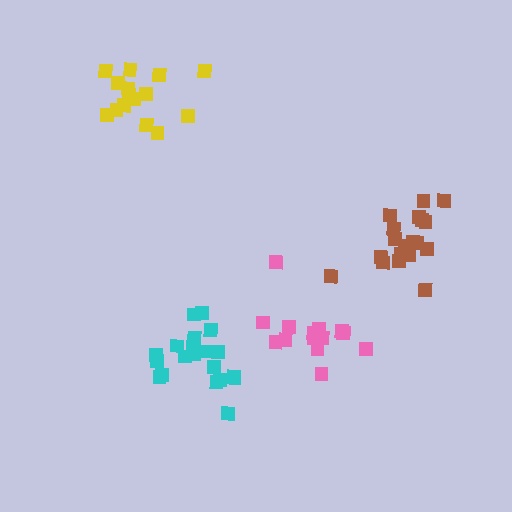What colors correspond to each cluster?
The clusters are colored: cyan, yellow, pink, brown.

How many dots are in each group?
Group 1: 20 dots, Group 2: 16 dots, Group 3: 14 dots, Group 4: 20 dots (70 total).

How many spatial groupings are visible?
There are 4 spatial groupings.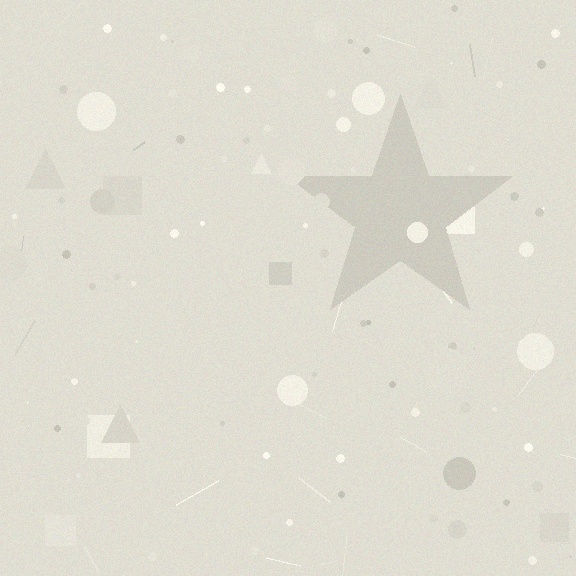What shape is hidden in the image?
A star is hidden in the image.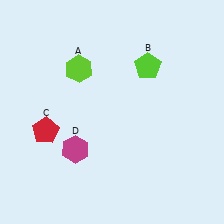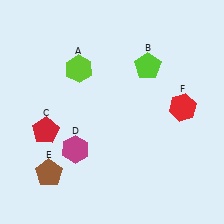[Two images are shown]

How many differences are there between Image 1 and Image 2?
There are 2 differences between the two images.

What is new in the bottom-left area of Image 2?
A brown pentagon (E) was added in the bottom-left area of Image 2.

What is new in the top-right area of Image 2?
A red hexagon (F) was added in the top-right area of Image 2.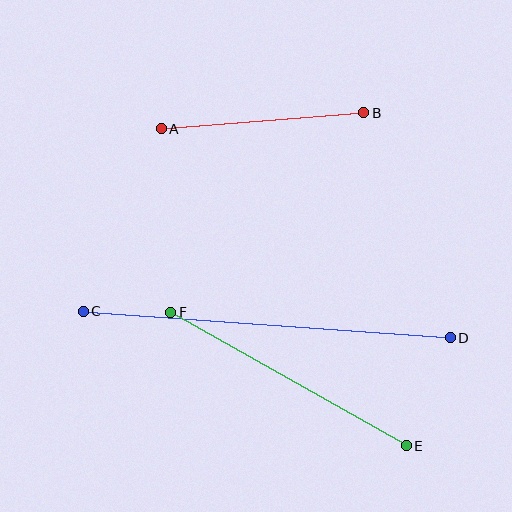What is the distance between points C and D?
The distance is approximately 368 pixels.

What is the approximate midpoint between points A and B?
The midpoint is at approximately (262, 121) pixels.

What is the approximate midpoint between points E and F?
The midpoint is at approximately (288, 379) pixels.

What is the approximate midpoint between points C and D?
The midpoint is at approximately (267, 324) pixels.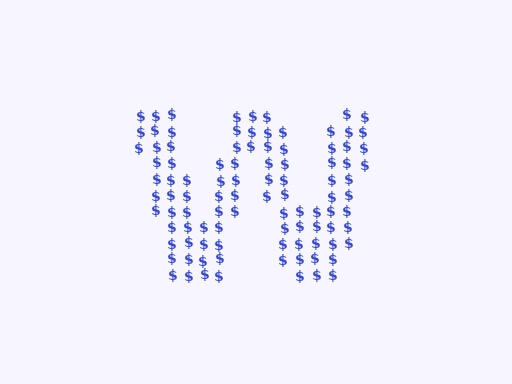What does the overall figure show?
The overall figure shows the letter W.